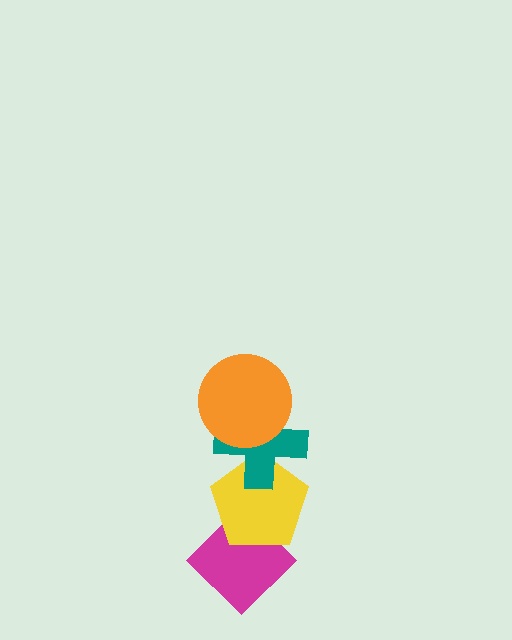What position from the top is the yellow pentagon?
The yellow pentagon is 3rd from the top.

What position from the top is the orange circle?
The orange circle is 1st from the top.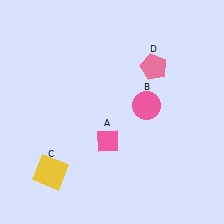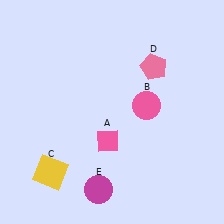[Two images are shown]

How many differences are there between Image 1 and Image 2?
There is 1 difference between the two images.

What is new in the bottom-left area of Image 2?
A magenta circle (E) was added in the bottom-left area of Image 2.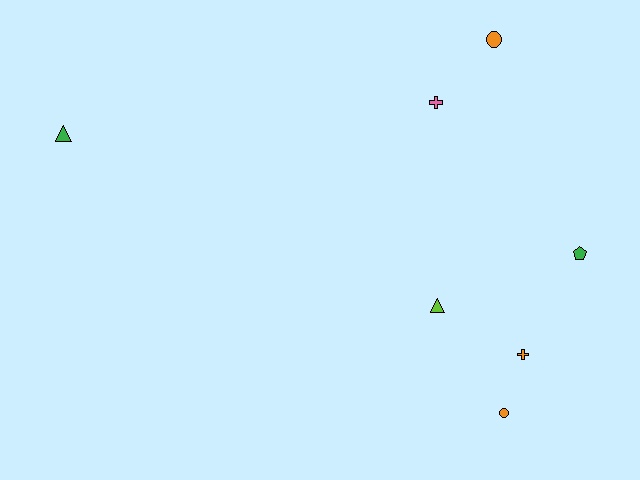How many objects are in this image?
There are 7 objects.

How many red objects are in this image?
There are no red objects.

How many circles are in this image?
There are 2 circles.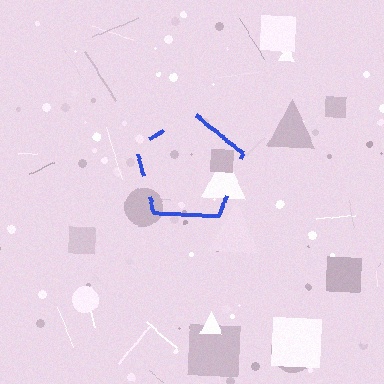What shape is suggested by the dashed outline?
The dashed outline suggests a pentagon.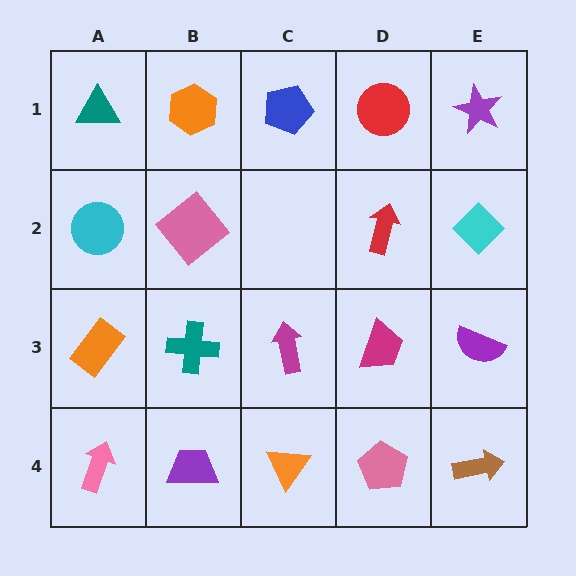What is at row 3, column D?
A magenta trapezoid.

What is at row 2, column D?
A red arrow.